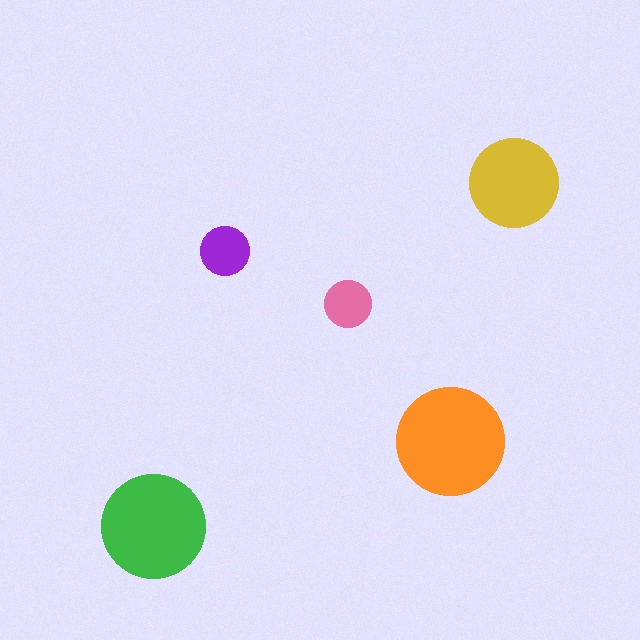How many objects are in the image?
There are 5 objects in the image.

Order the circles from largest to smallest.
the orange one, the green one, the yellow one, the purple one, the pink one.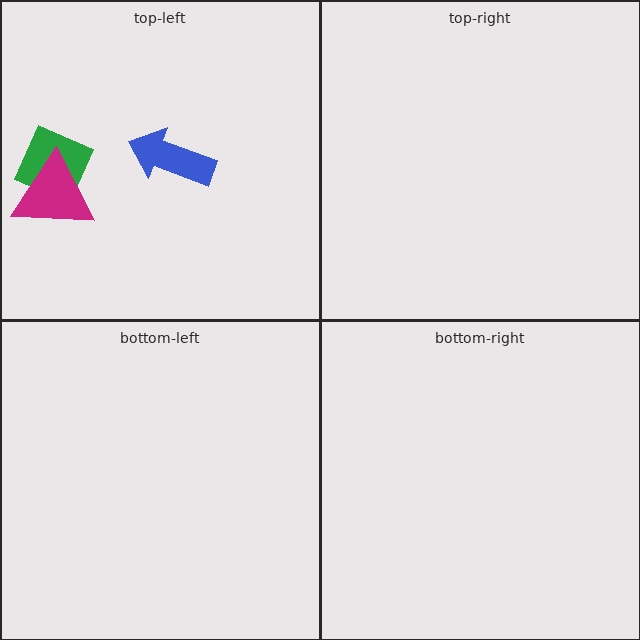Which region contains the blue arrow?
The top-left region.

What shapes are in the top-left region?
The green diamond, the blue arrow, the magenta triangle.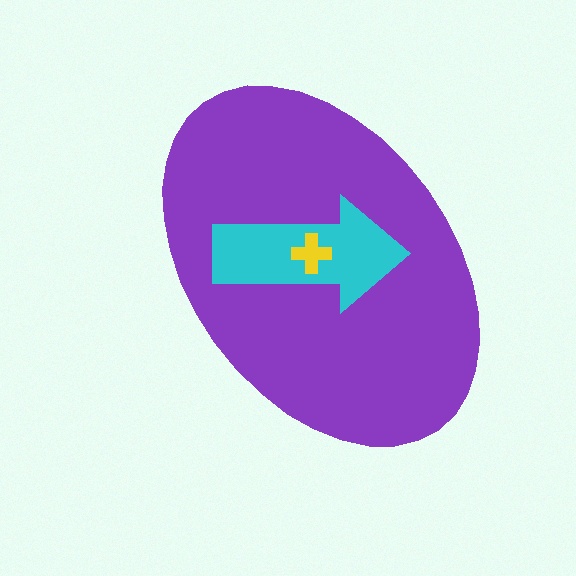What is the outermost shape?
The purple ellipse.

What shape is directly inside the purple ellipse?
The cyan arrow.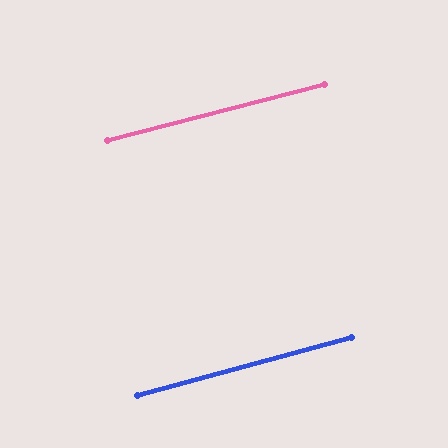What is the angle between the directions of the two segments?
Approximately 1 degree.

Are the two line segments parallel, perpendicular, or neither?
Parallel — their directions differ by only 0.7°.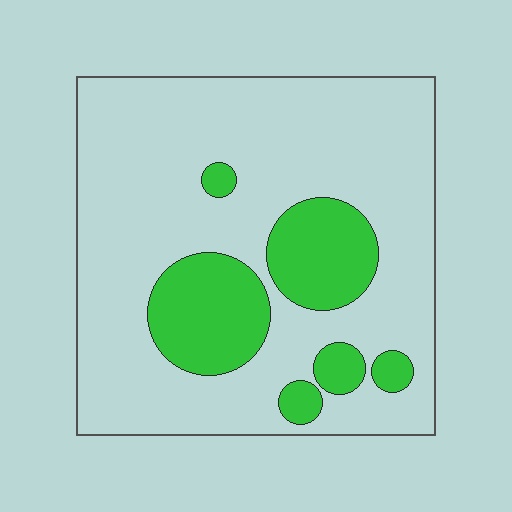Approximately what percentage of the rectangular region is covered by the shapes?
Approximately 20%.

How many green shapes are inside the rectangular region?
6.